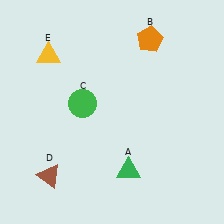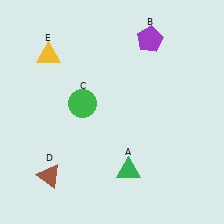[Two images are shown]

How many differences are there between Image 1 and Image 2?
There is 1 difference between the two images.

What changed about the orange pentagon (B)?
In Image 1, B is orange. In Image 2, it changed to purple.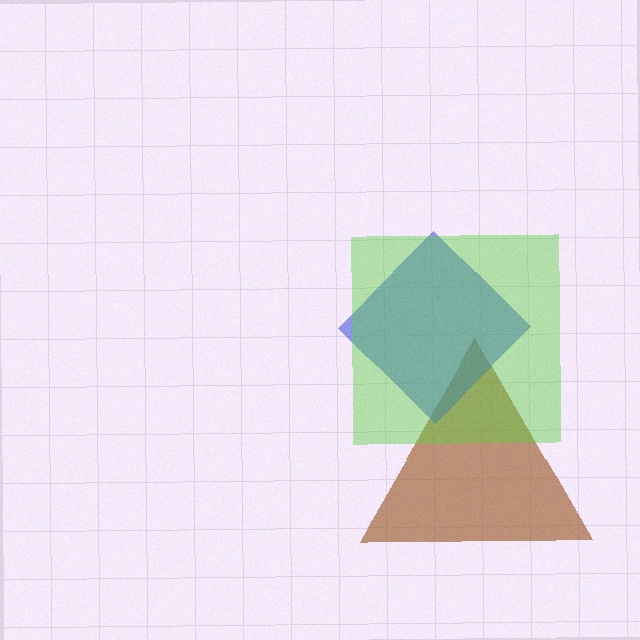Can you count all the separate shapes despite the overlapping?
Yes, there are 3 separate shapes.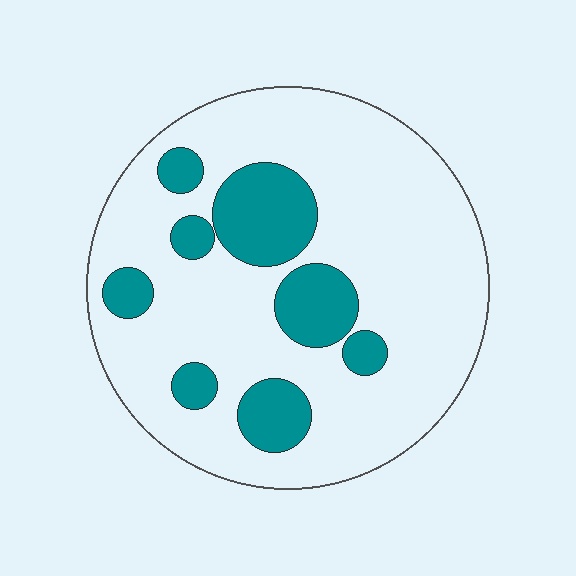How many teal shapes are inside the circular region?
8.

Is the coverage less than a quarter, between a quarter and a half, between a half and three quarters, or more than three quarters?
Less than a quarter.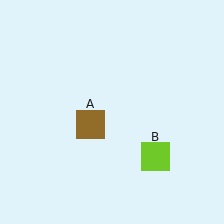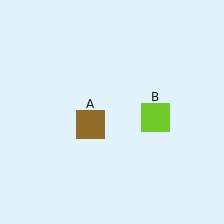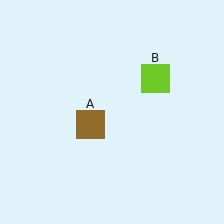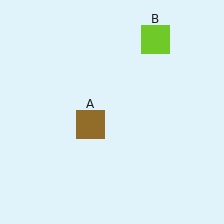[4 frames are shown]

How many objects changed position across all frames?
1 object changed position: lime square (object B).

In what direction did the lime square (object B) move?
The lime square (object B) moved up.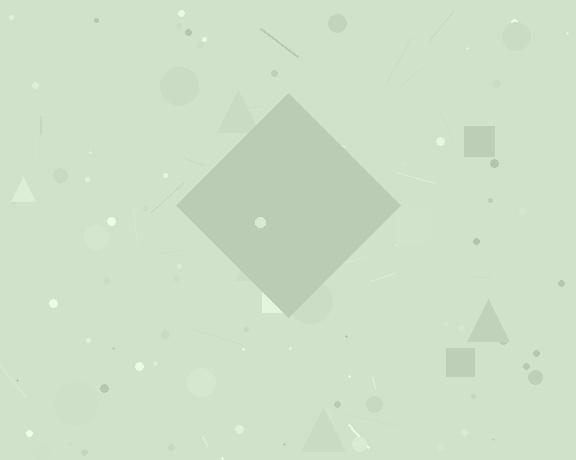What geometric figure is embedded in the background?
A diamond is embedded in the background.